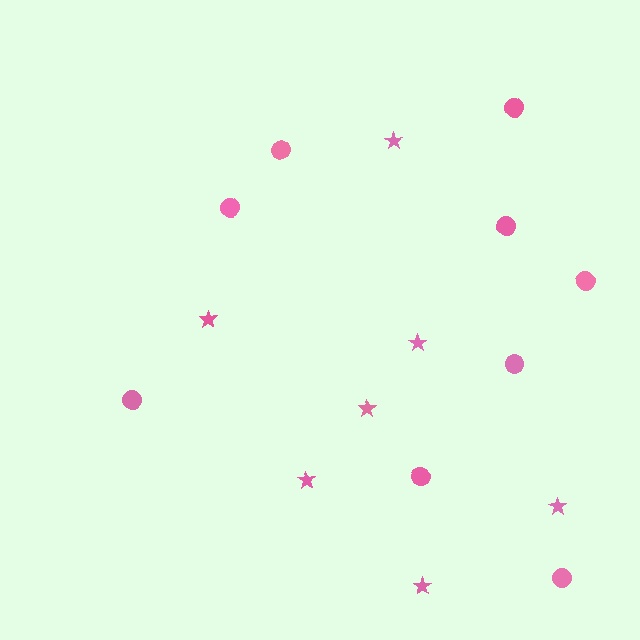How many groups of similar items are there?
There are 2 groups: one group of circles (9) and one group of stars (7).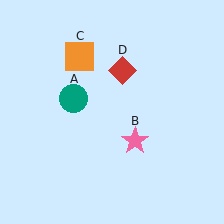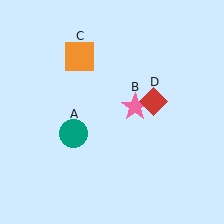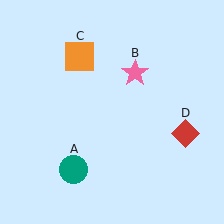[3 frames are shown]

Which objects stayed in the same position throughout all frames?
Orange square (object C) remained stationary.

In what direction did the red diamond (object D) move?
The red diamond (object D) moved down and to the right.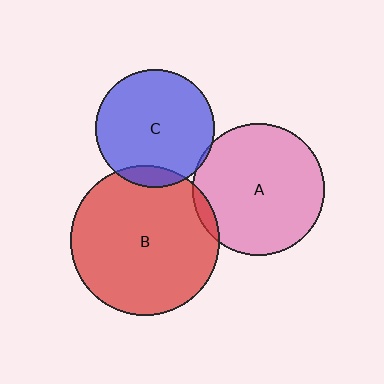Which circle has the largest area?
Circle B (red).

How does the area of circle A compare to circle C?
Approximately 1.2 times.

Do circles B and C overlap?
Yes.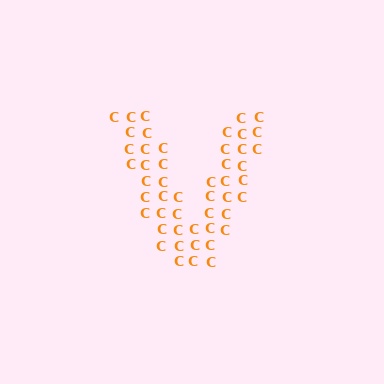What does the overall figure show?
The overall figure shows the letter V.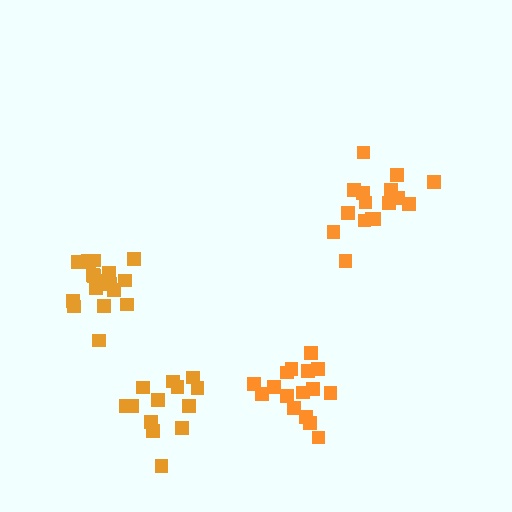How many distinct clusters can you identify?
There are 4 distinct clusters.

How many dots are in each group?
Group 1: 13 dots, Group 2: 18 dots, Group 3: 16 dots, Group 4: 16 dots (63 total).